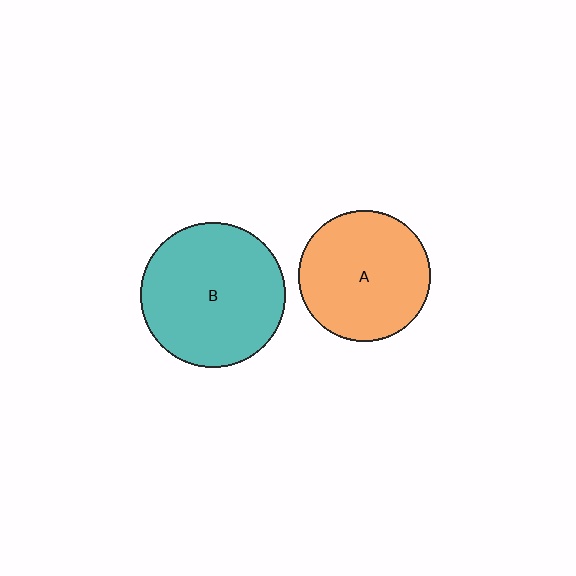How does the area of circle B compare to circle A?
Approximately 1.2 times.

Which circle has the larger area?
Circle B (teal).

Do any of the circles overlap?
No, none of the circles overlap.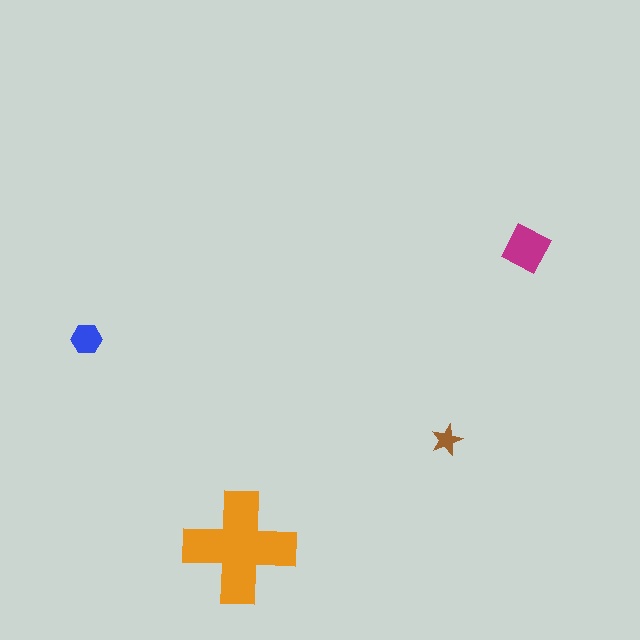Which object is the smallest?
The brown star.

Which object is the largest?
The orange cross.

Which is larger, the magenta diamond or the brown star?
The magenta diamond.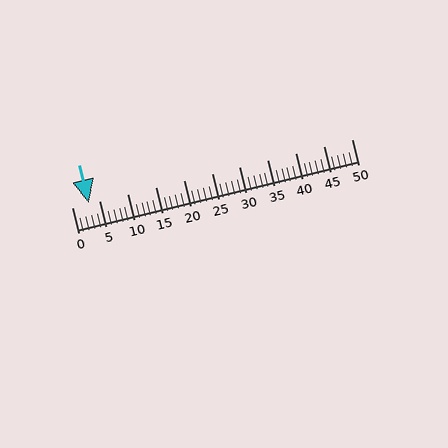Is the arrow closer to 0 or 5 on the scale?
The arrow is closer to 5.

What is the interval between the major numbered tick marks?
The major tick marks are spaced 5 units apart.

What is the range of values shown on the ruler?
The ruler shows values from 0 to 50.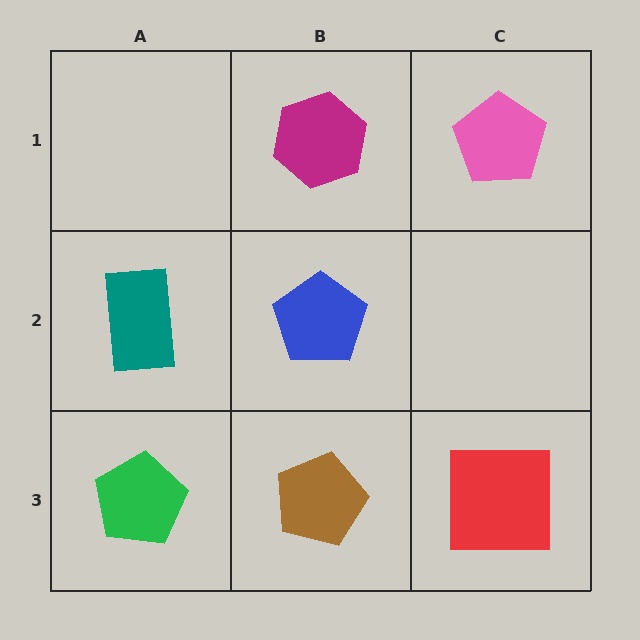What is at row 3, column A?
A green pentagon.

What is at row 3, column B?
A brown pentagon.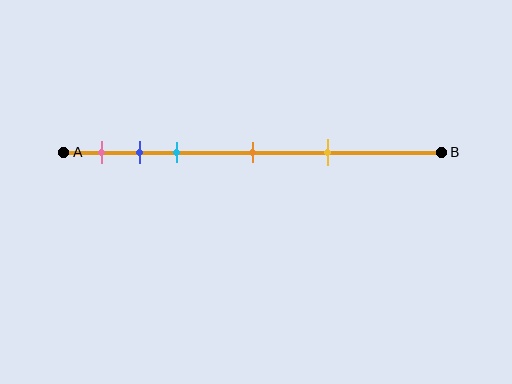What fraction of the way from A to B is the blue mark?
The blue mark is approximately 20% (0.2) of the way from A to B.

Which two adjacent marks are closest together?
The blue and cyan marks are the closest adjacent pair.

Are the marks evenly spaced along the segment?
No, the marks are not evenly spaced.